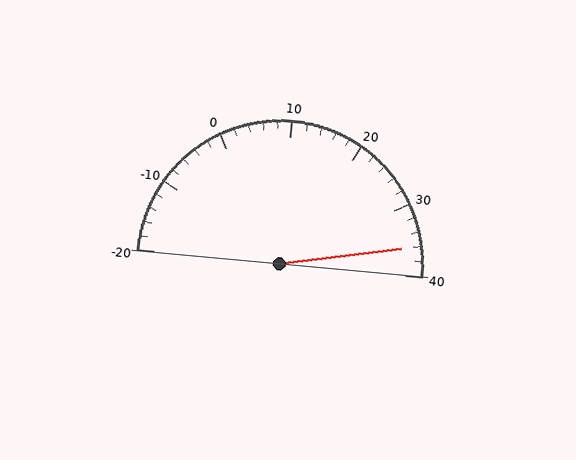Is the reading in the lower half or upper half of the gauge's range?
The reading is in the upper half of the range (-20 to 40).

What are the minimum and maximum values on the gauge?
The gauge ranges from -20 to 40.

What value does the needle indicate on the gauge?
The needle indicates approximately 36.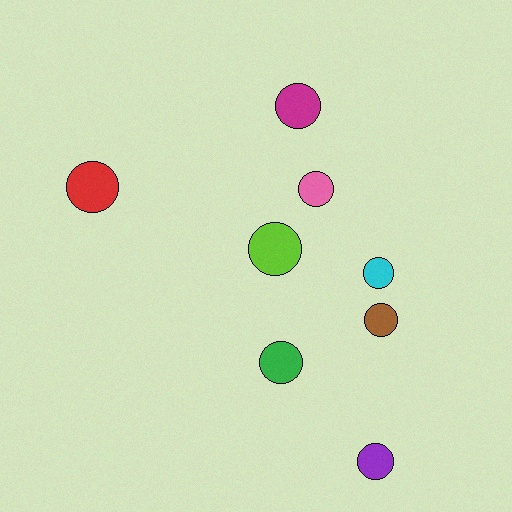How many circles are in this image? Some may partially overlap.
There are 8 circles.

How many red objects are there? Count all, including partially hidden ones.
There is 1 red object.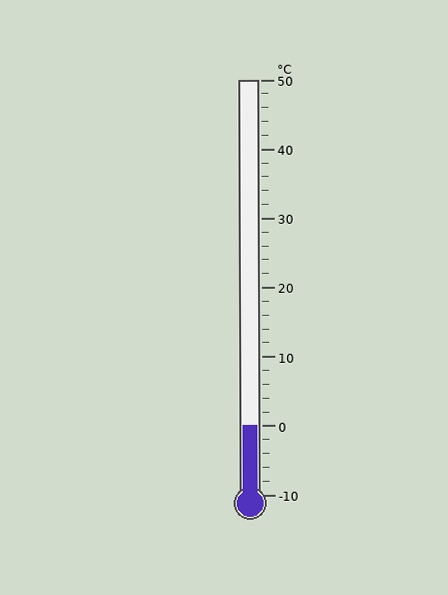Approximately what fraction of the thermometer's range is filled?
The thermometer is filled to approximately 15% of its range.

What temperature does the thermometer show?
The thermometer shows approximately 0°C.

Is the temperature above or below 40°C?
The temperature is below 40°C.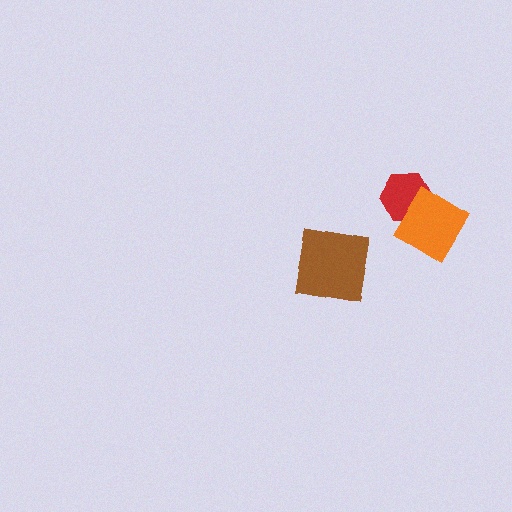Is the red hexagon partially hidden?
Yes, it is partially covered by another shape.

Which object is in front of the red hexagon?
The orange diamond is in front of the red hexagon.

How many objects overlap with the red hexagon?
1 object overlaps with the red hexagon.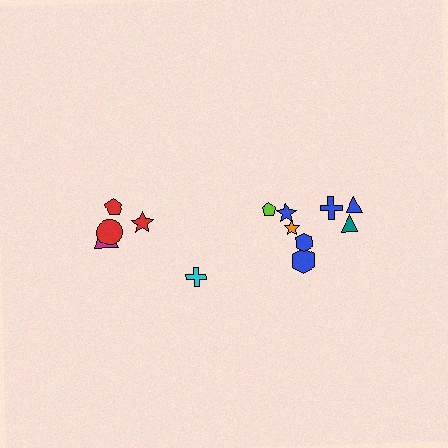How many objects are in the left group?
There are 5 objects.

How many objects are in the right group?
There are 8 objects.